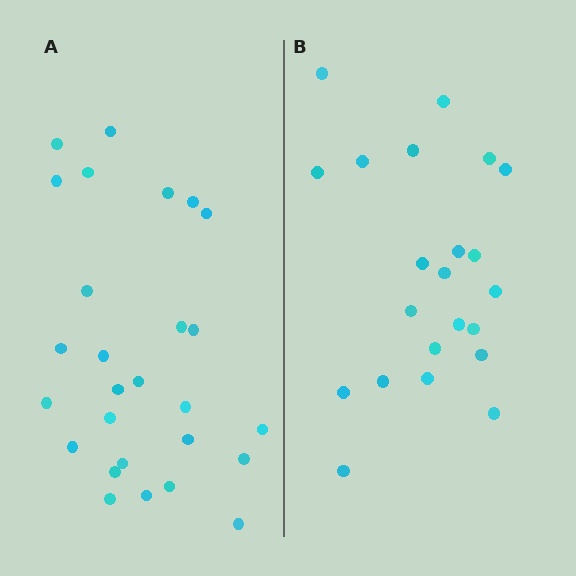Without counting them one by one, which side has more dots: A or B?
Region A (the left region) has more dots.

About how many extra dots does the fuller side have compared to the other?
Region A has about 5 more dots than region B.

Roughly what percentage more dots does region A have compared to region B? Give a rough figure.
About 25% more.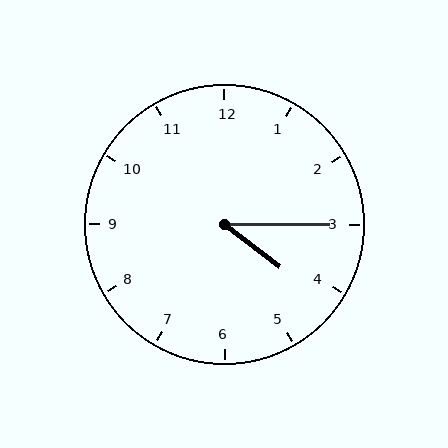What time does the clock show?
4:15.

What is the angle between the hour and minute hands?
Approximately 38 degrees.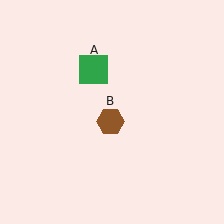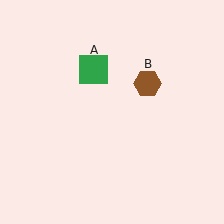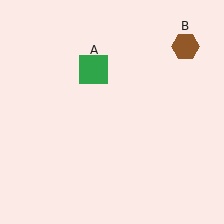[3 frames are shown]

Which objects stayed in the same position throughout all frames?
Green square (object A) remained stationary.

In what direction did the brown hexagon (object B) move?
The brown hexagon (object B) moved up and to the right.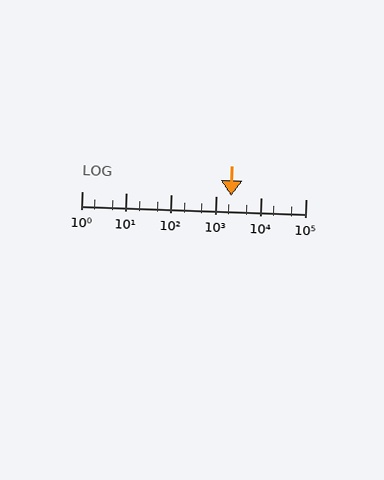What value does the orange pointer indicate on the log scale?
The pointer indicates approximately 2200.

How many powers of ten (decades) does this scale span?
The scale spans 5 decades, from 1 to 100000.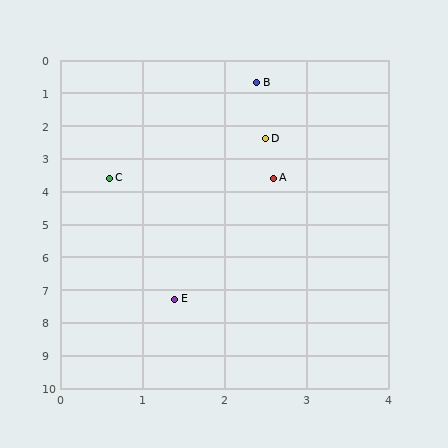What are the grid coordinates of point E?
Point E is at approximately (1.4, 7.3).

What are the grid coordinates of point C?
Point C is at approximately (0.6, 3.6).